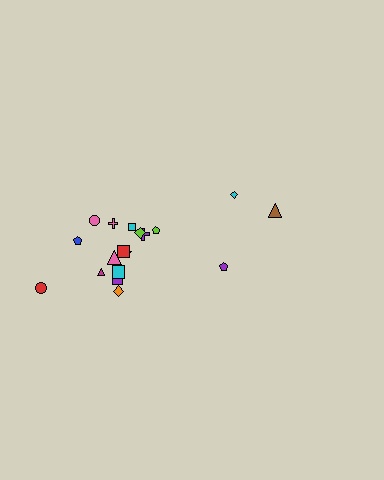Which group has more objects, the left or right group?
The left group.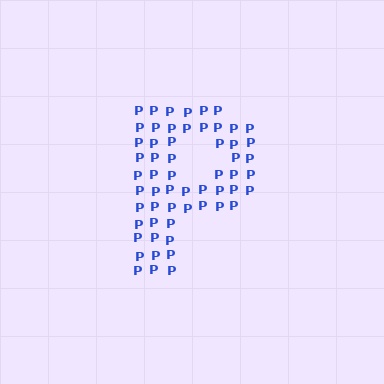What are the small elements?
The small elements are letter P's.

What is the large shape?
The large shape is the letter P.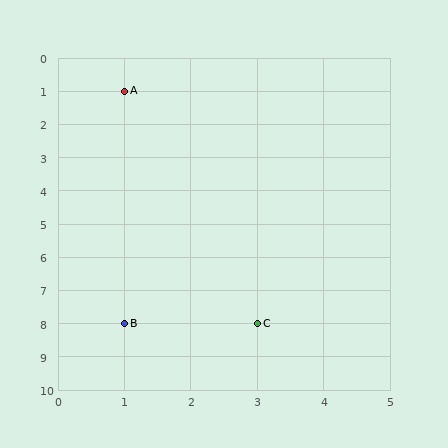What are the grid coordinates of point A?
Point A is at grid coordinates (1, 1).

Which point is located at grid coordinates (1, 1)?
Point A is at (1, 1).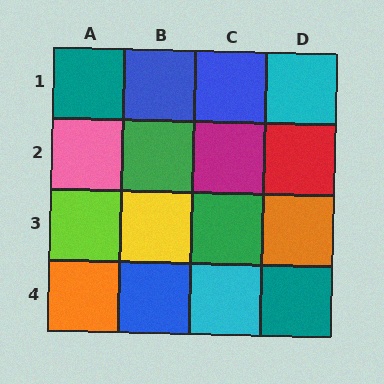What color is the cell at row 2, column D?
Red.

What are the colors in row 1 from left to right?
Teal, blue, blue, cyan.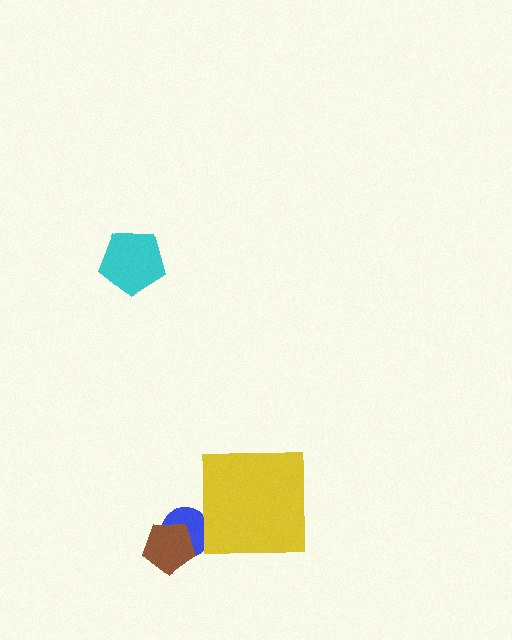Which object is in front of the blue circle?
The brown pentagon is in front of the blue circle.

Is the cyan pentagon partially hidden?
No, no other shape covers it.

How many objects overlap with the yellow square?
0 objects overlap with the yellow square.